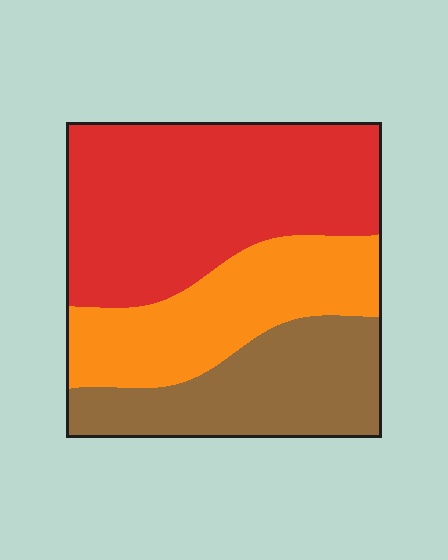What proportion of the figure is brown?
Brown covers around 25% of the figure.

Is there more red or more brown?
Red.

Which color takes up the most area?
Red, at roughly 45%.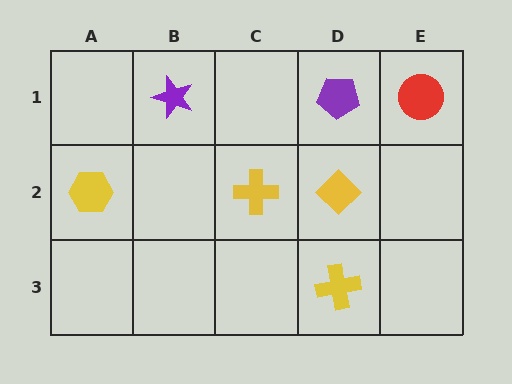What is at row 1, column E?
A red circle.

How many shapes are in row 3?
1 shape.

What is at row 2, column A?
A yellow hexagon.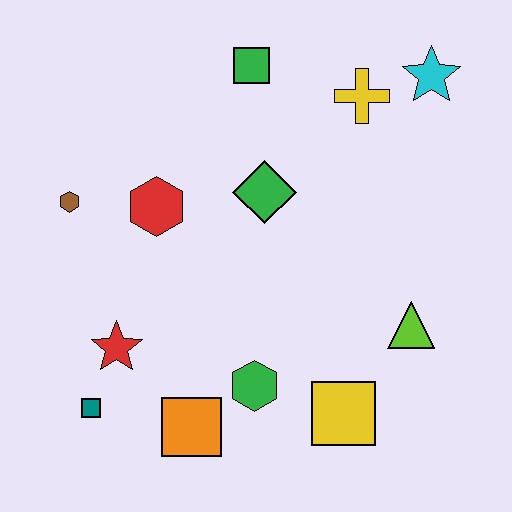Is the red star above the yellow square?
Yes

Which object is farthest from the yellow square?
The green square is farthest from the yellow square.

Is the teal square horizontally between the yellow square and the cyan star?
No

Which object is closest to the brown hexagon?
The red hexagon is closest to the brown hexagon.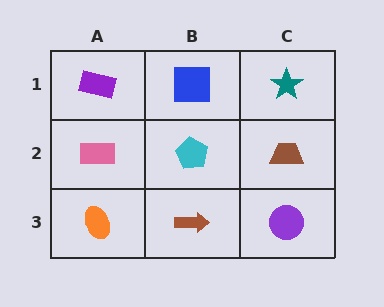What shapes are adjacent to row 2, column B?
A blue square (row 1, column B), a brown arrow (row 3, column B), a pink rectangle (row 2, column A), a brown trapezoid (row 2, column C).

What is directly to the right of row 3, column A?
A brown arrow.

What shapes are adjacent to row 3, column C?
A brown trapezoid (row 2, column C), a brown arrow (row 3, column B).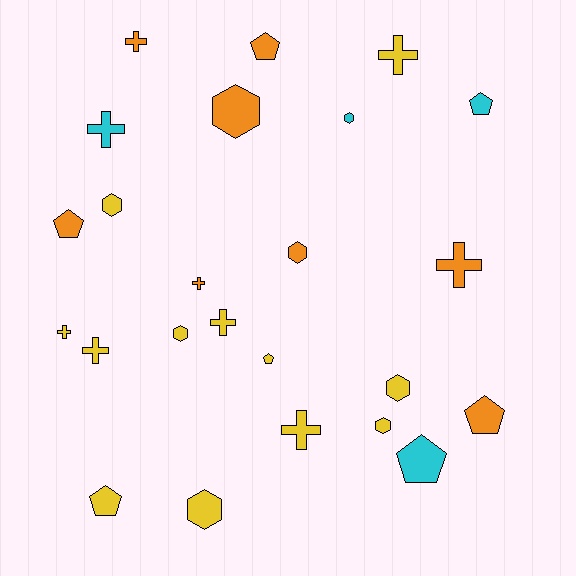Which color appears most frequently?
Yellow, with 12 objects.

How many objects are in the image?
There are 24 objects.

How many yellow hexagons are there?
There are 5 yellow hexagons.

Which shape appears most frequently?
Cross, with 9 objects.